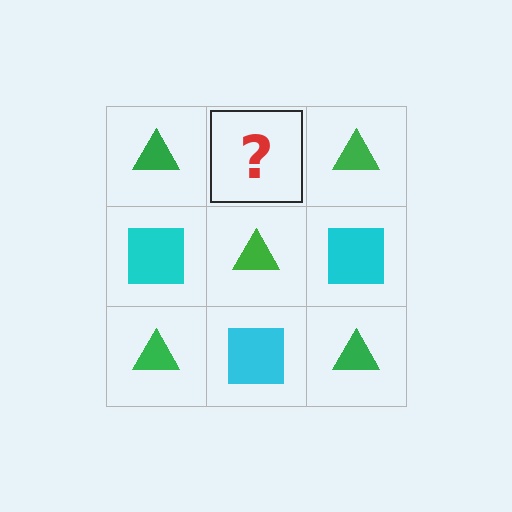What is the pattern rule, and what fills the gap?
The rule is that it alternates green triangle and cyan square in a checkerboard pattern. The gap should be filled with a cyan square.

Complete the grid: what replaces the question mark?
The question mark should be replaced with a cyan square.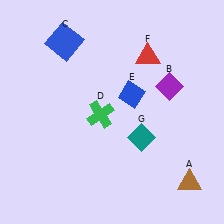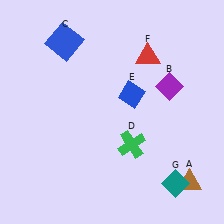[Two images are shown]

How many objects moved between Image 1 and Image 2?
2 objects moved between the two images.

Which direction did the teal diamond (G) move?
The teal diamond (G) moved down.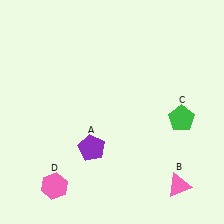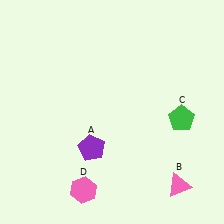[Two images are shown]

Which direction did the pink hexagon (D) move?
The pink hexagon (D) moved right.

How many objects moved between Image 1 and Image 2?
1 object moved between the two images.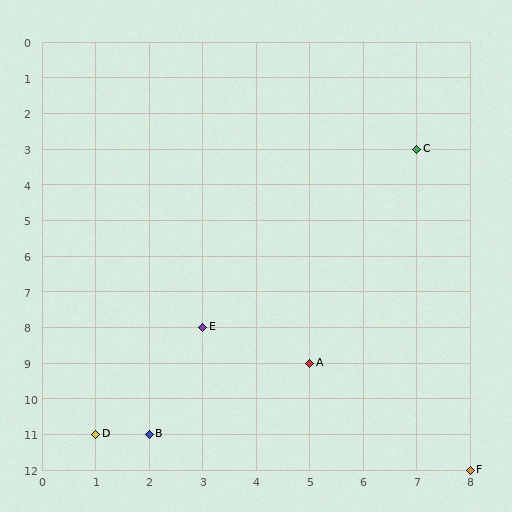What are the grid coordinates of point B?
Point B is at grid coordinates (2, 11).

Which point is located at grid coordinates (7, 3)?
Point C is at (7, 3).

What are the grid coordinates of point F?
Point F is at grid coordinates (8, 12).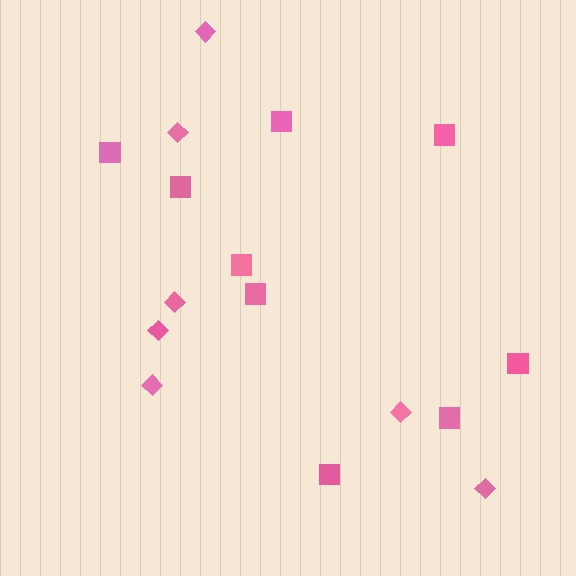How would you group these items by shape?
There are 2 groups: one group of diamonds (7) and one group of squares (9).